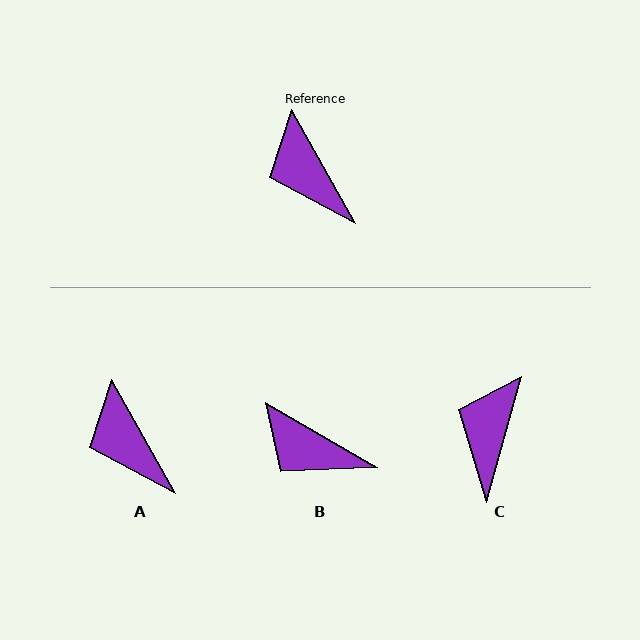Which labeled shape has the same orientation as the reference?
A.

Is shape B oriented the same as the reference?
No, it is off by about 31 degrees.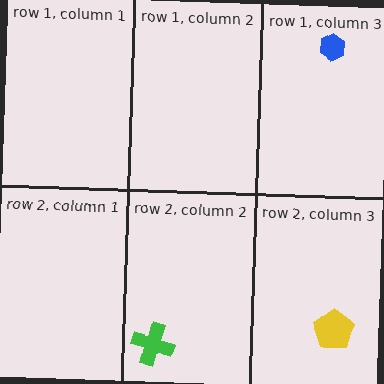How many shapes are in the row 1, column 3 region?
1.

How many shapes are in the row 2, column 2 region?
1.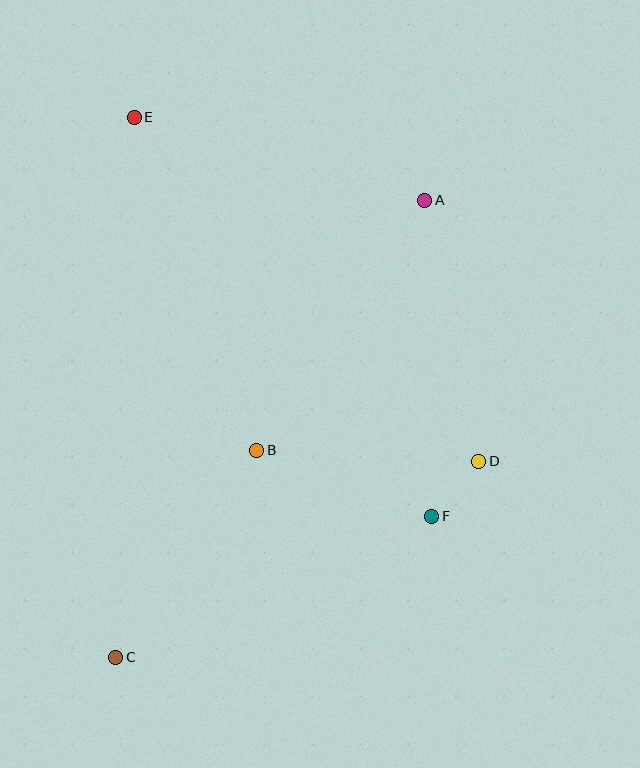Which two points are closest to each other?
Points D and F are closest to each other.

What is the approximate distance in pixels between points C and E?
The distance between C and E is approximately 541 pixels.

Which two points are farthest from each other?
Points A and C are farthest from each other.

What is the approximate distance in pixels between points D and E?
The distance between D and E is approximately 487 pixels.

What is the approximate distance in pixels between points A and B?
The distance between A and B is approximately 302 pixels.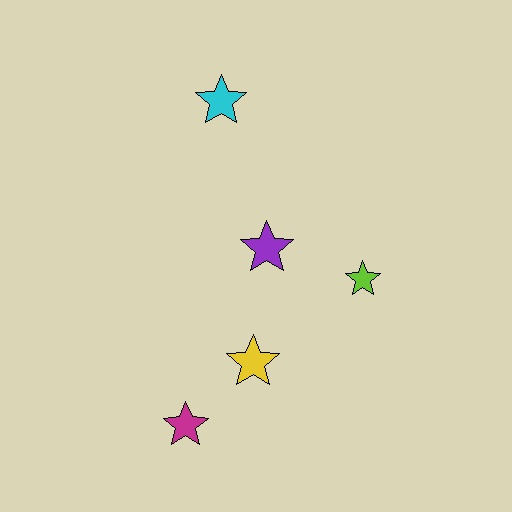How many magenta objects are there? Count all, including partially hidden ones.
There is 1 magenta object.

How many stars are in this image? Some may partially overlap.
There are 5 stars.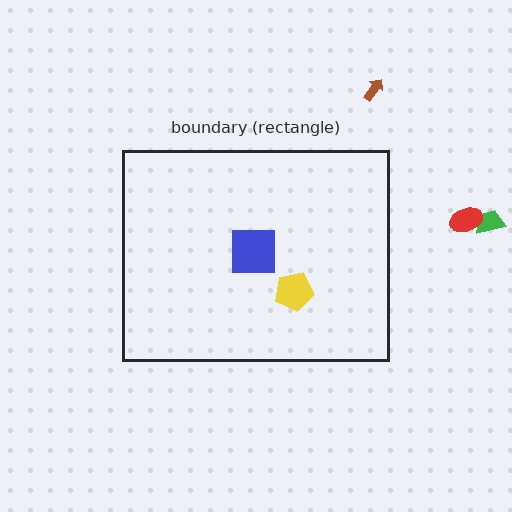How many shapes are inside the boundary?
2 inside, 3 outside.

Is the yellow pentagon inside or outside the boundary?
Inside.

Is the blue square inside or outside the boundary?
Inside.